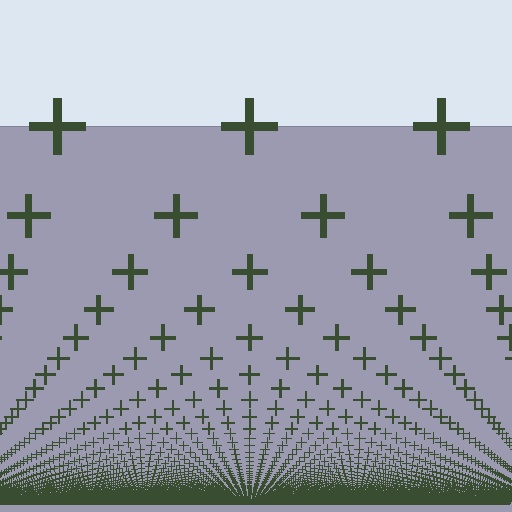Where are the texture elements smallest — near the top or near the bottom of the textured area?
Near the bottom.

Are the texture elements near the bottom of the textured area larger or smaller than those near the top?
Smaller. The gradient is inverted — elements near the bottom are smaller and denser.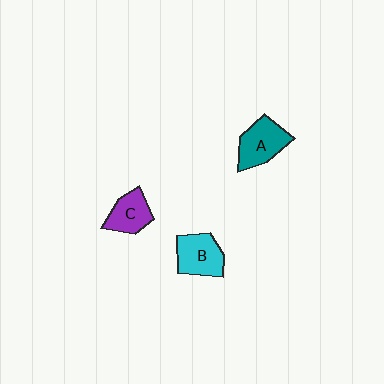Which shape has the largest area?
Shape A (teal).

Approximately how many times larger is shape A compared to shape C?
Approximately 1.3 times.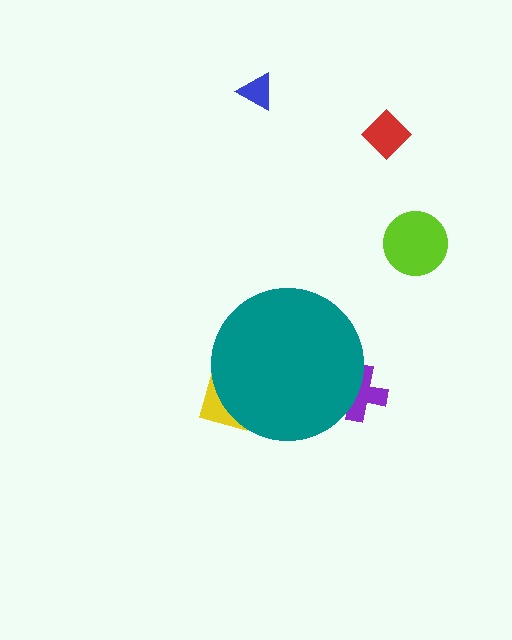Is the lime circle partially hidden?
No, the lime circle is fully visible.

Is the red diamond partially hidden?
No, the red diamond is fully visible.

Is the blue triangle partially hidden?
No, the blue triangle is fully visible.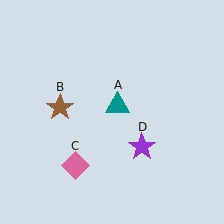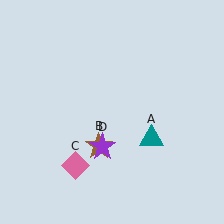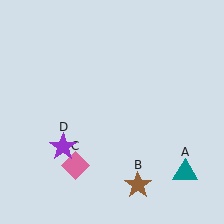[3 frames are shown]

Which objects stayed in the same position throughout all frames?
Pink diamond (object C) remained stationary.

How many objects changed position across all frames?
3 objects changed position: teal triangle (object A), brown star (object B), purple star (object D).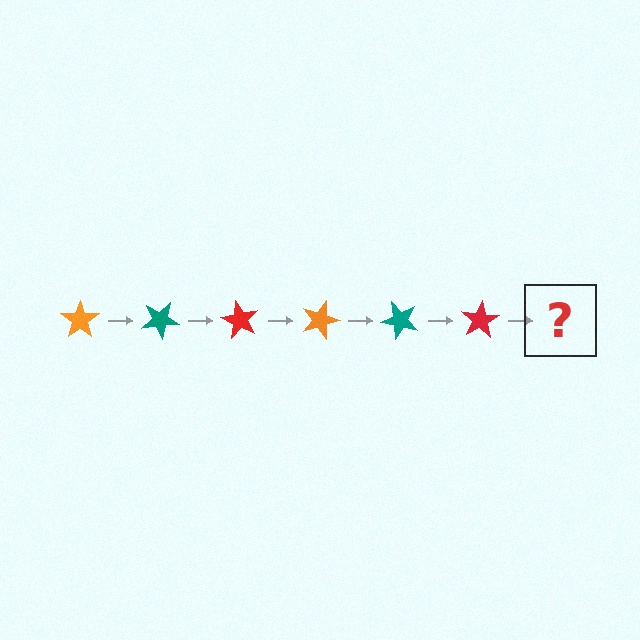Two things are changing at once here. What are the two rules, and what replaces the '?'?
The two rules are that it rotates 30 degrees each step and the color cycles through orange, teal, and red. The '?' should be an orange star, rotated 180 degrees from the start.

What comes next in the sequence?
The next element should be an orange star, rotated 180 degrees from the start.